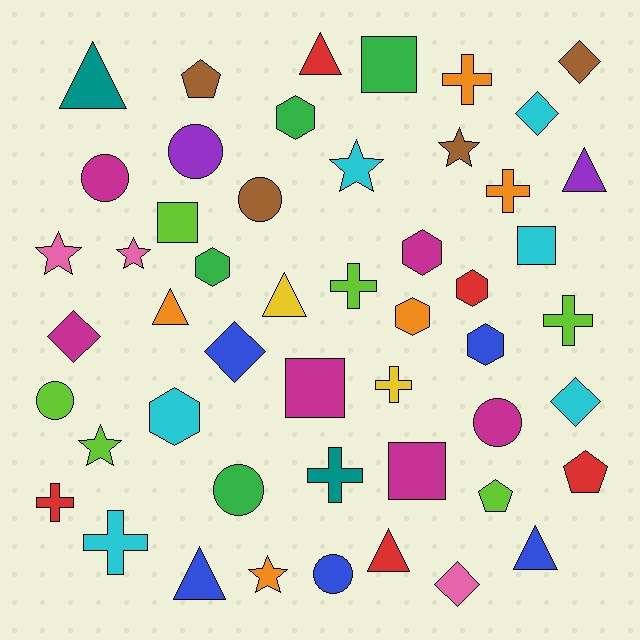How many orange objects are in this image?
There are 5 orange objects.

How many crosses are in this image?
There are 8 crosses.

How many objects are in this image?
There are 50 objects.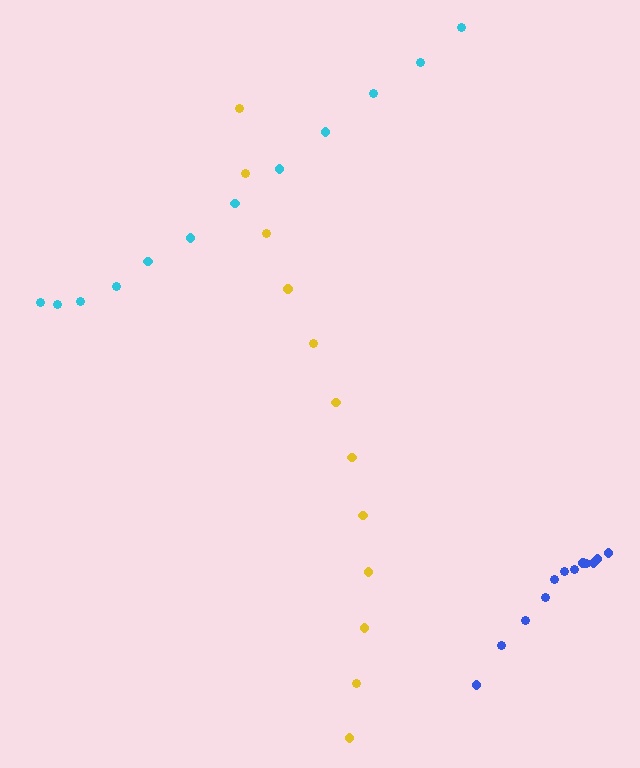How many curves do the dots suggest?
There are 3 distinct paths.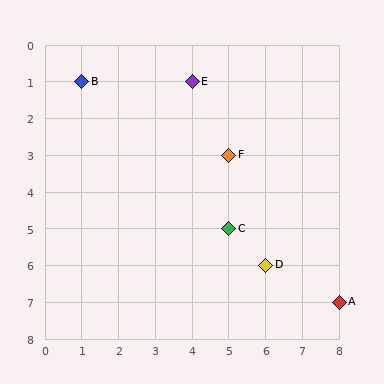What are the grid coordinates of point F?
Point F is at grid coordinates (5, 3).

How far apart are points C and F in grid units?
Points C and F are 2 rows apart.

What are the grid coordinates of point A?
Point A is at grid coordinates (8, 7).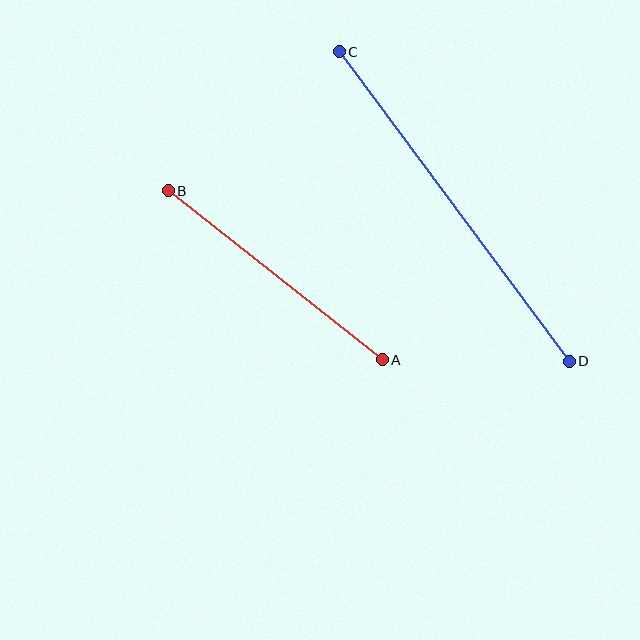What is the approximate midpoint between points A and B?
The midpoint is at approximately (275, 275) pixels.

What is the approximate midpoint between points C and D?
The midpoint is at approximately (454, 206) pixels.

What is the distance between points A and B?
The distance is approximately 273 pixels.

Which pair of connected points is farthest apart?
Points C and D are farthest apart.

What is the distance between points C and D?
The distance is approximately 385 pixels.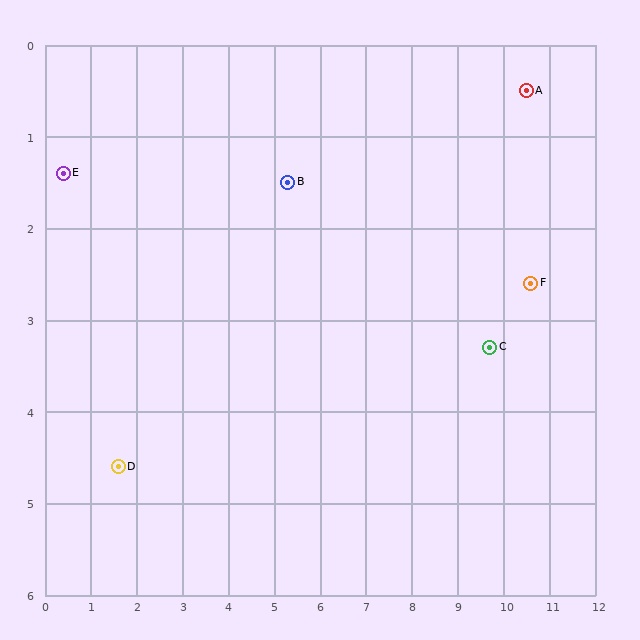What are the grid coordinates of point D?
Point D is at approximately (1.6, 4.6).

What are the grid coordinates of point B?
Point B is at approximately (5.3, 1.5).